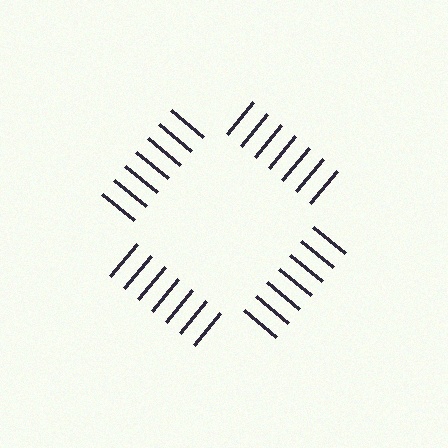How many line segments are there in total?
28 — 7 along each of the 4 edges.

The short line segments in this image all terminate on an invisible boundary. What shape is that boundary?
An illusory square — the line segments terminate on its edges but no continuous stroke is drawn.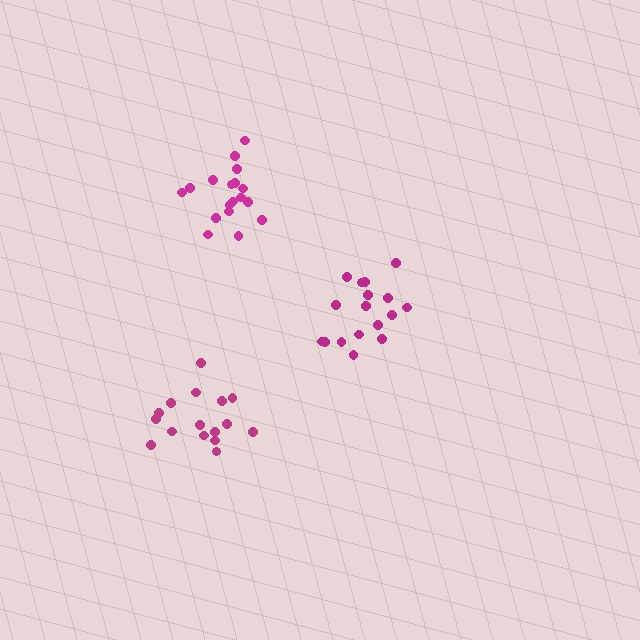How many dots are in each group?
Group 1: 18 dots, Group 2: 16 dots, Group 3: 17 dots (51 total).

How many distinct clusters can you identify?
There are 3 distinct clusters.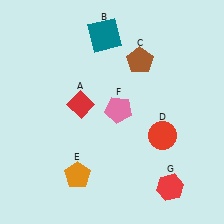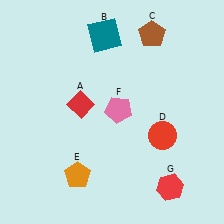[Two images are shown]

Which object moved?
The brown pentagon (C) moved up.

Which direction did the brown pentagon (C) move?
The brown pentagon (C) moved up.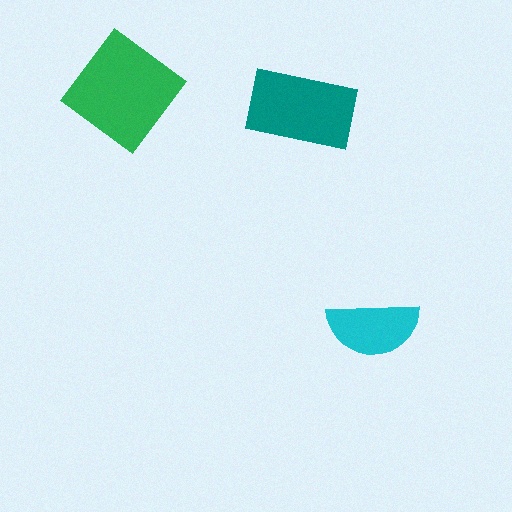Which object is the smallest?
The cyan semicircle.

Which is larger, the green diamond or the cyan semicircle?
The green diamond.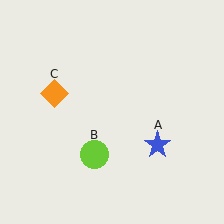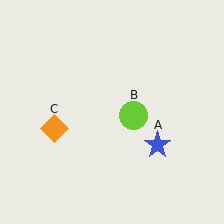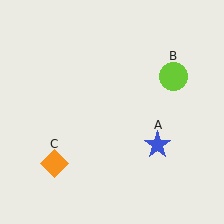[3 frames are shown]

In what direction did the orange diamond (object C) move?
The orange diamond (object C) moved down.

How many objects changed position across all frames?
2 objects changed position: lime circle (object B), orange diamond (object C).